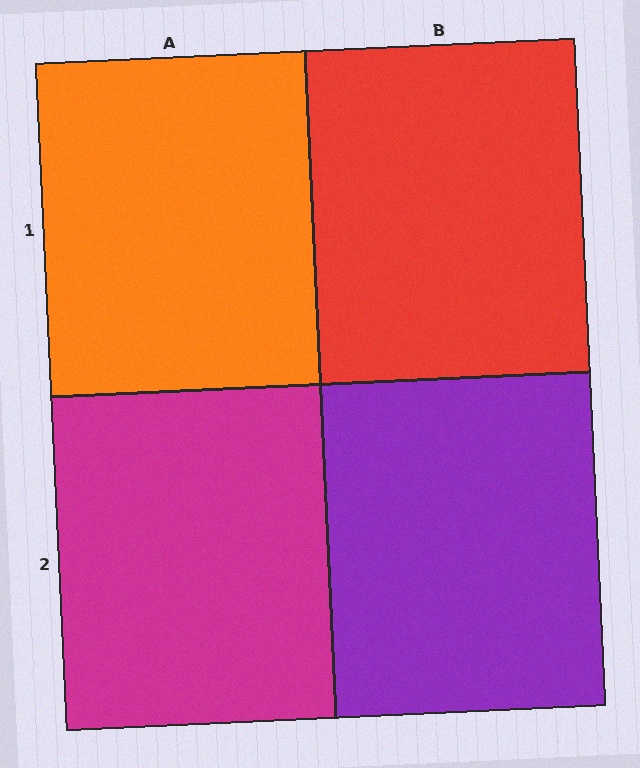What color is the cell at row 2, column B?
Purple.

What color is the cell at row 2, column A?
Magenta.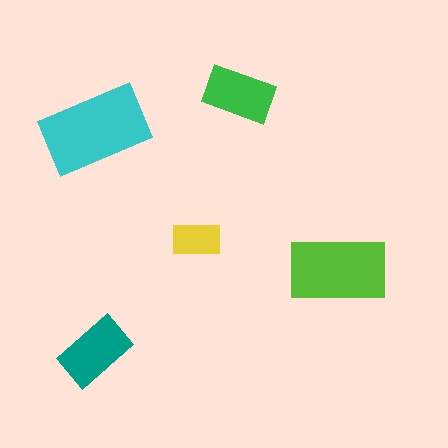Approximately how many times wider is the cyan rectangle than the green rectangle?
About 1.5 times wider.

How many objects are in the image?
There are 5 objects in the image.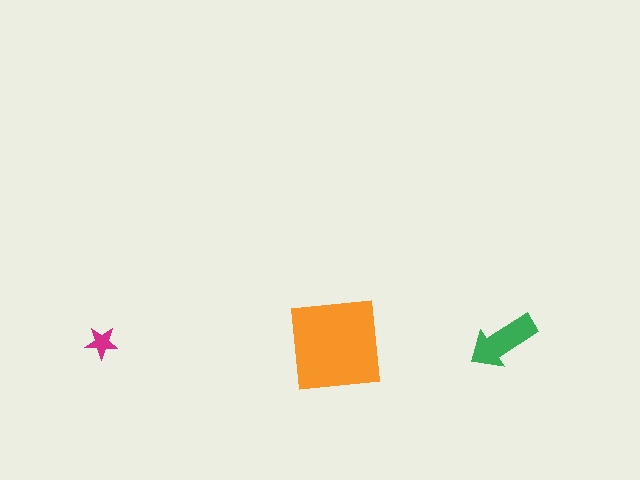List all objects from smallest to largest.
The magenta star, the green arrow, the orange square.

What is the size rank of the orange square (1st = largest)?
1st.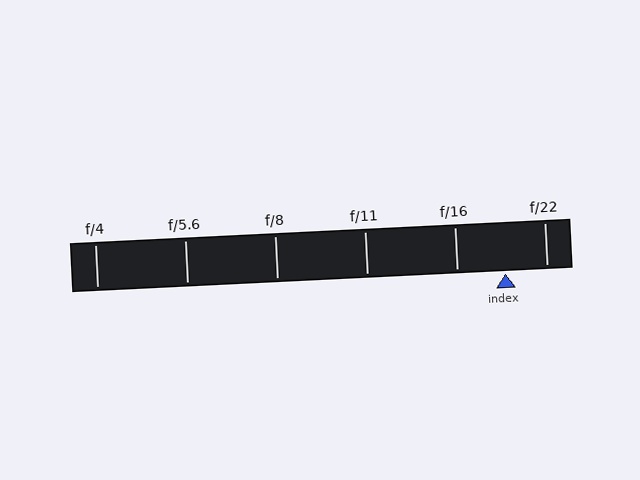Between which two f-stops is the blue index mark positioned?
The index mark is between f/16 and f/22.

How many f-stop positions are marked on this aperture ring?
There are 6 f-stop positions marked.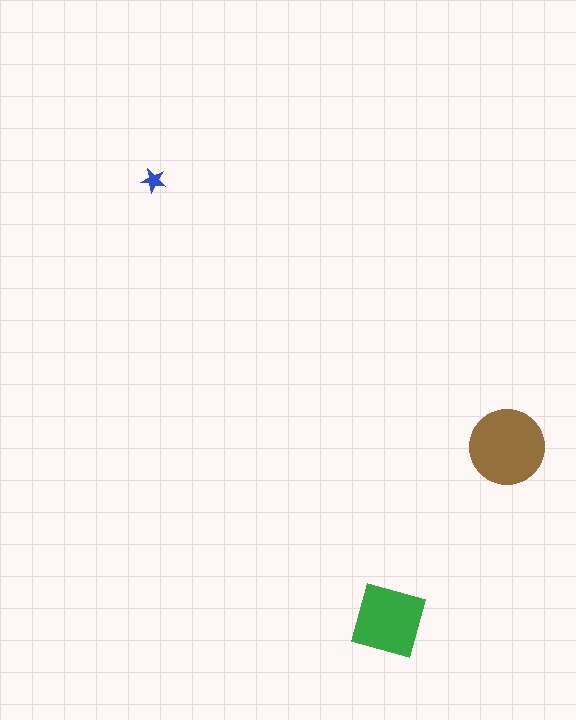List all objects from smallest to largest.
The blue star, the green square, the brown circle.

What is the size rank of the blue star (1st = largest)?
3rd.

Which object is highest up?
The blue star is topmost.